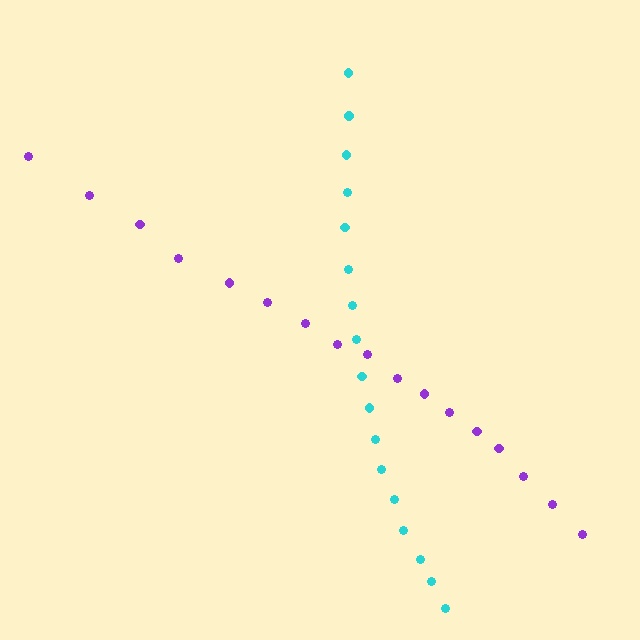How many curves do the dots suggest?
There are 2 distinct paths.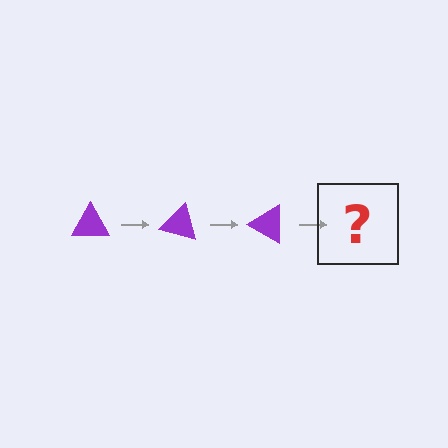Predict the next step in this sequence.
The next step is a purple triangle rotated 45 degrees.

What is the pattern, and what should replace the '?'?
The pattern is that the triangle rotates 15 degrees each step. The '?' should be a purple triangle rotated 45 degrees.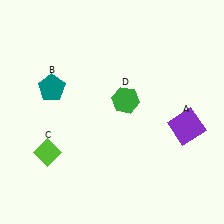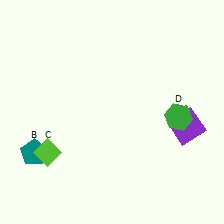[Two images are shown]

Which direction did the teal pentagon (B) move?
The teal pentagon (B) moved down.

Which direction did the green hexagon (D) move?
The green hexagon (D) moved right.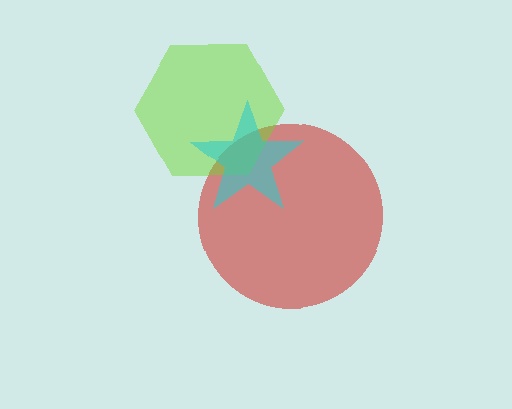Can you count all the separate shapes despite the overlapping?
Yes, there are 3 separate shapes.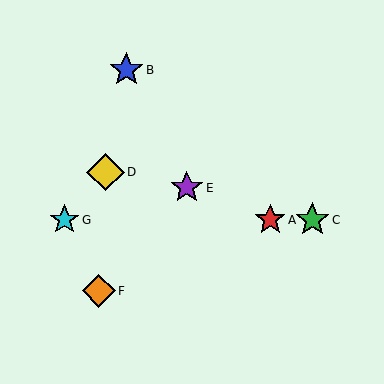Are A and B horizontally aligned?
No, A is at y≈220 and B is at y≈70.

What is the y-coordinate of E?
Object E is at y≈188.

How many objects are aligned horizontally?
3 objects (A, C, G) are aligned horizontally.